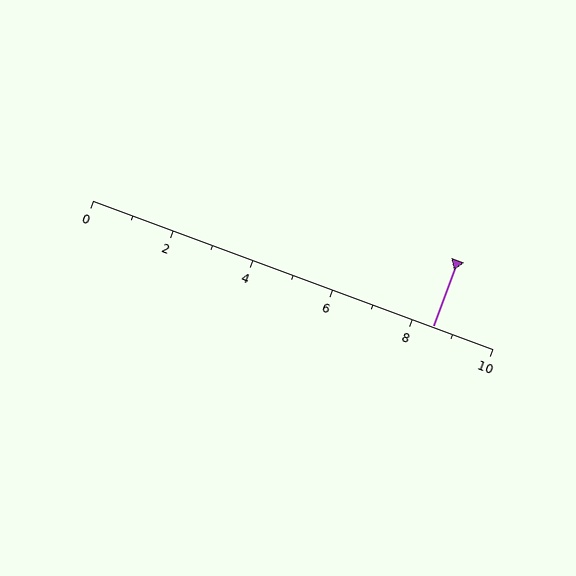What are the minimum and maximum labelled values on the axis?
The axis runs from 0 to 10.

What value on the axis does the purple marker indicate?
The marker indicates approximately 8.5.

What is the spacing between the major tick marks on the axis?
The major ticks are spaced 2 apart.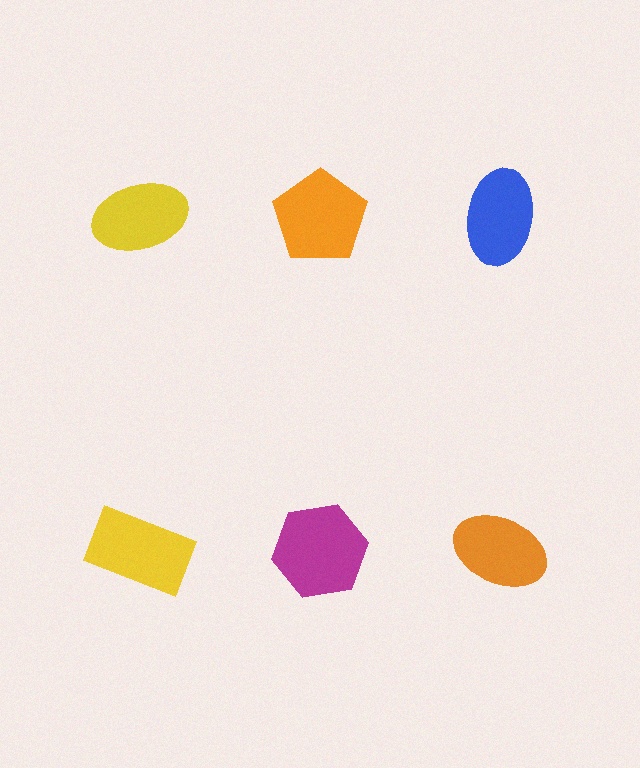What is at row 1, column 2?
An orange pentagon.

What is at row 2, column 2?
A magenta hexagon.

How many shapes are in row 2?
3 shapes.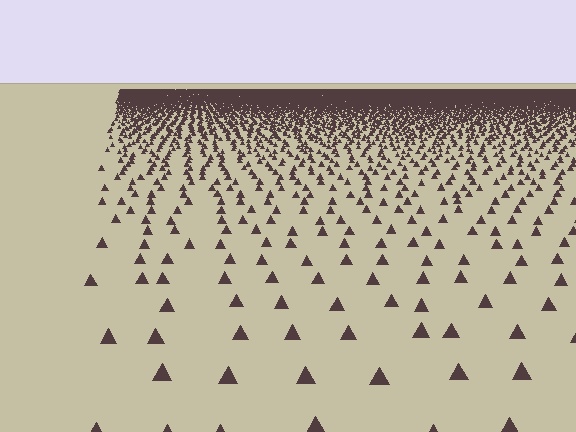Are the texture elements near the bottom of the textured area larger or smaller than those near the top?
Larger. Near the bottom, elements are closer to the viewer and appear at a bigger on-screen size.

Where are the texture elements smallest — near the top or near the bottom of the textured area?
Near the top.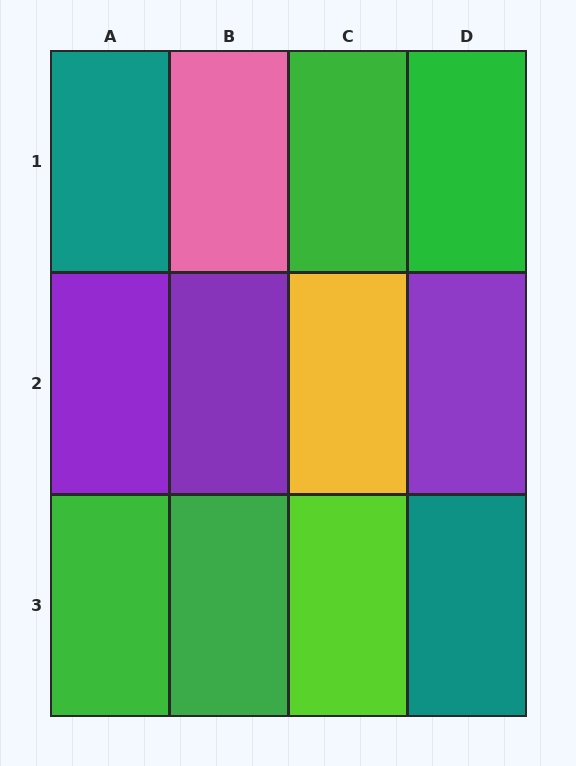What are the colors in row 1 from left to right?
Teal, pink, green, green.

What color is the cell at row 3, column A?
Green.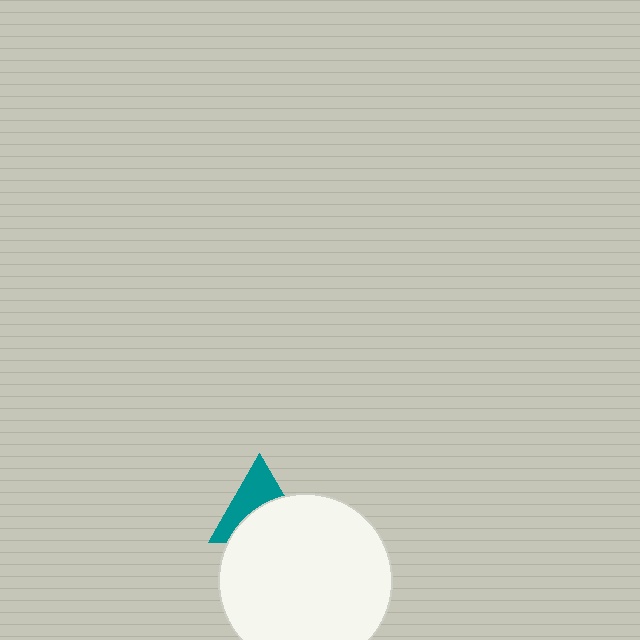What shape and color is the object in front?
The object in front is a white circle.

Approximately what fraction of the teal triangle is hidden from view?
Roughly 52% of the teal triangle is hidden behind the white circle.